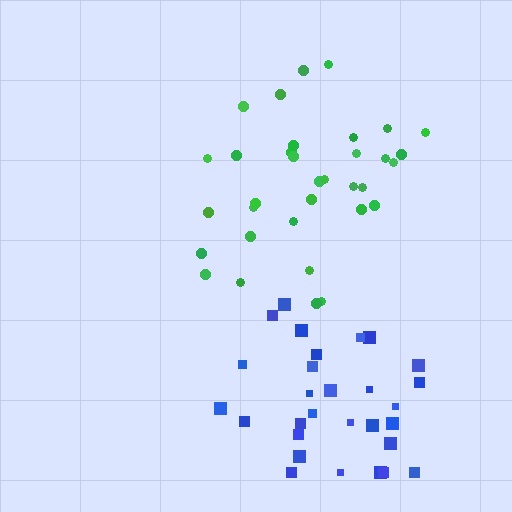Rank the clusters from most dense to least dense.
blue, green.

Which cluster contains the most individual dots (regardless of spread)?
Green (34).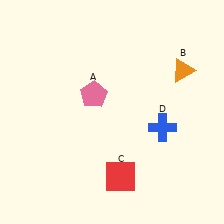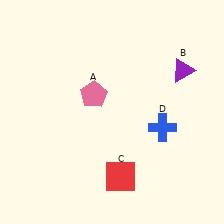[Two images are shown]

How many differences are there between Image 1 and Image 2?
There is 1 difference between the two images.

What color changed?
The triangle (B) changed from orange in Image 1 to purple in Image 2.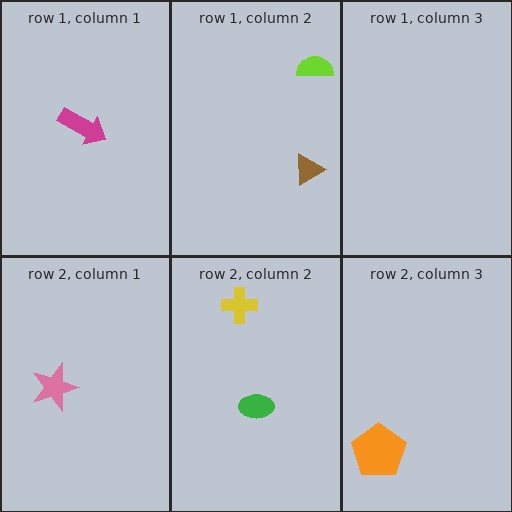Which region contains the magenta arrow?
The row 1, column 1 region.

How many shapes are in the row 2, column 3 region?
1.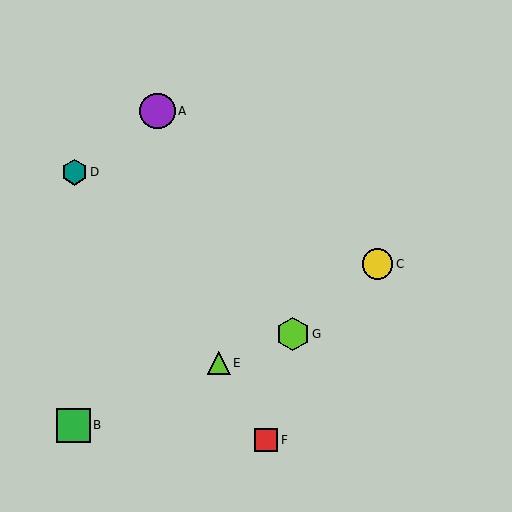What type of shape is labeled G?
Shape G is a lime hexagon.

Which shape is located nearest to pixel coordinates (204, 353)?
The lime triangle (labeled E) at (219, 363) is nearest to that location.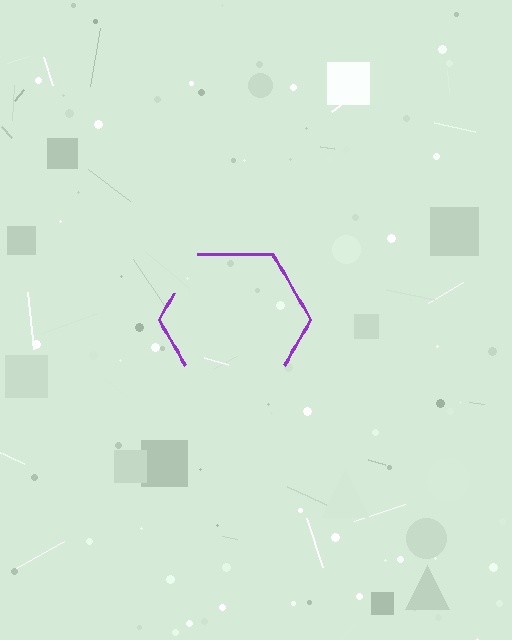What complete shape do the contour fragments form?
The contour fragments form a hexagon.